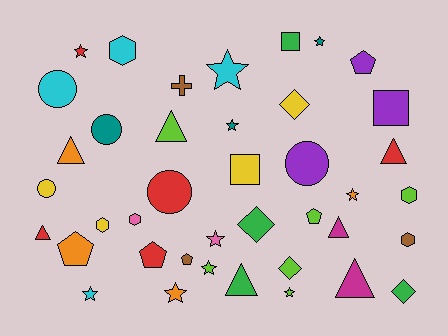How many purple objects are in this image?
There are 3 purple objects.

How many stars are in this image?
There are 10 stars.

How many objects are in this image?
There are 40 objects.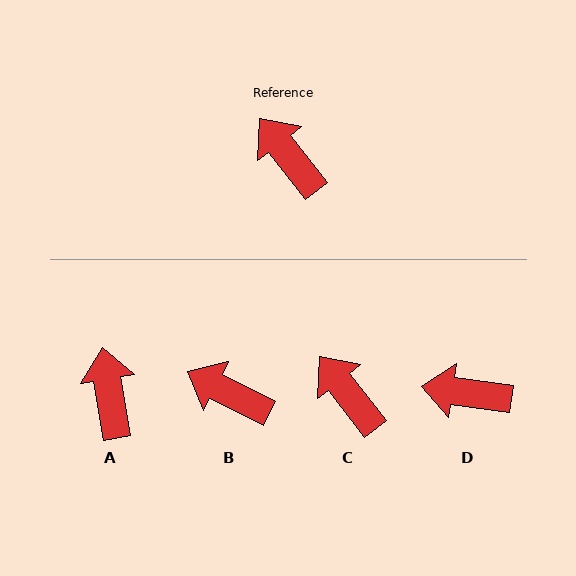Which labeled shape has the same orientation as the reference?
C.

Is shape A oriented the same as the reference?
No, it is off by about 29 degrees.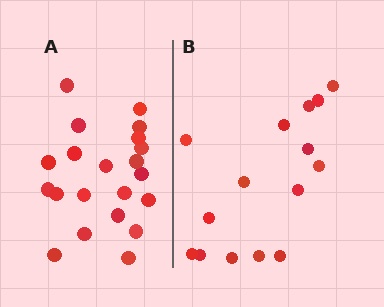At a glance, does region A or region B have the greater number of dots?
Region A (the left region) has more dots.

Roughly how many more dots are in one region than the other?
Region A has about 6 more dots than region B.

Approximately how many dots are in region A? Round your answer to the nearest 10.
About 20 dots. (The exact count is 21, which rounds to 20.)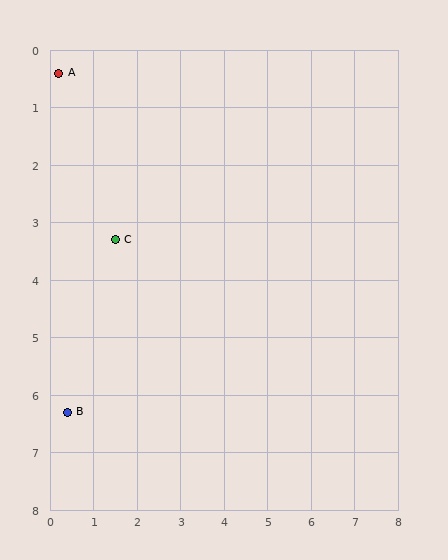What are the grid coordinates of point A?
Point A is at approximately (0.2, 0.4).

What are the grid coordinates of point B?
Point B is at approximately (0.4, 6.3).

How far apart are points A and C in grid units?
Points A and C are about 3.2 grid units apart.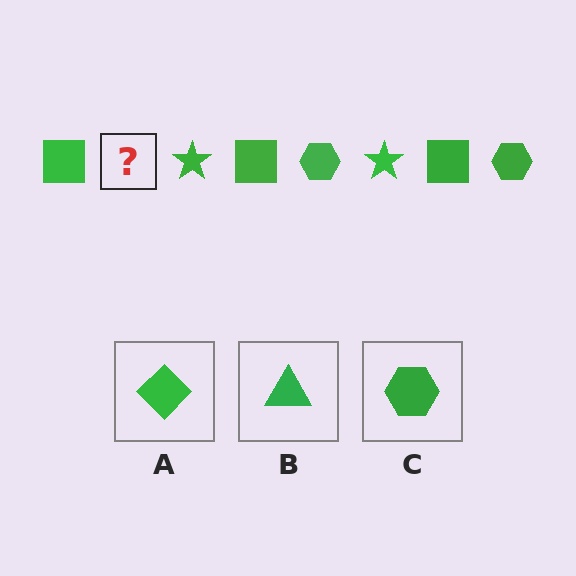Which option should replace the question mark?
Option C.